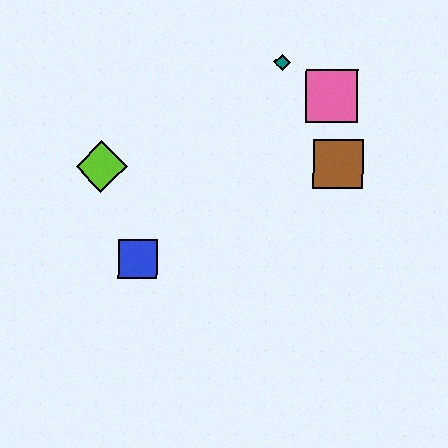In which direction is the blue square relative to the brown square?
The blue square is to the left of the brown square.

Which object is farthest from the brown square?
The lime diamond is farthest from the brown square.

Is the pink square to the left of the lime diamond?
No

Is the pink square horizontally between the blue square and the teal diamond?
No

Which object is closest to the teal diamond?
The pink square is closest to the teal diamond.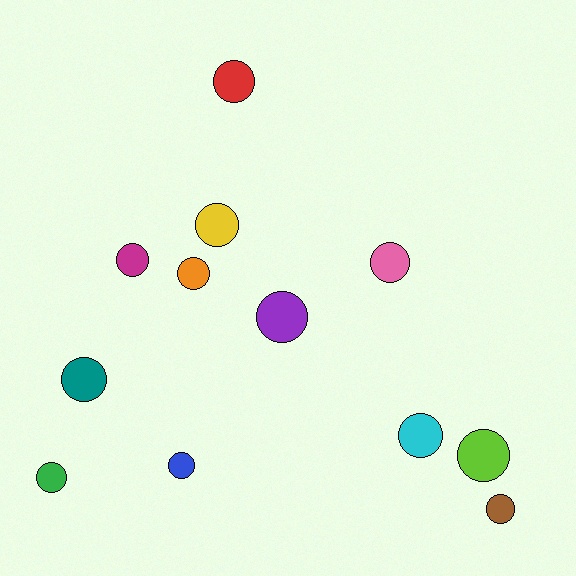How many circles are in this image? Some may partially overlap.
There are 12 circles.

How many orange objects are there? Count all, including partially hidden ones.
There is 1 orange object.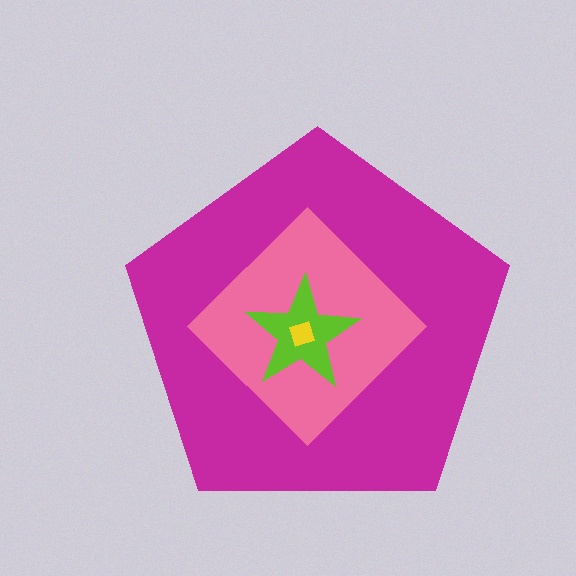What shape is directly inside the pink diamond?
The lime star.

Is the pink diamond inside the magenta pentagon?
Yes.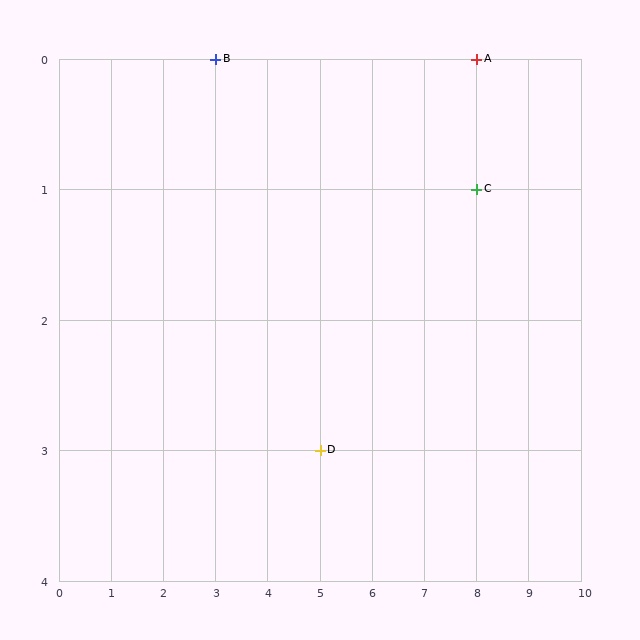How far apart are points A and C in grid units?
Points A and C are 1 row apart.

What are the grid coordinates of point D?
Point D is at grid coordinates (5, 3).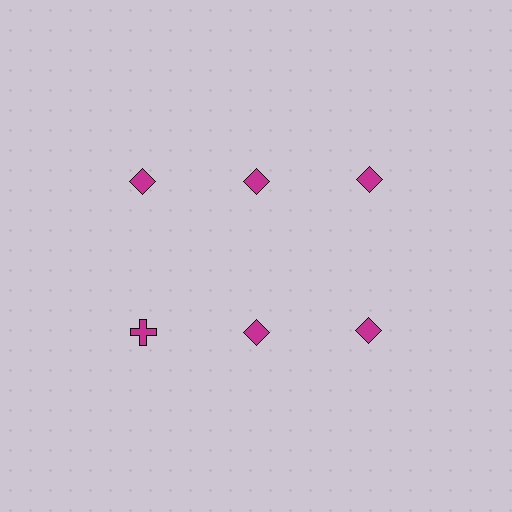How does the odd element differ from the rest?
It has a different shape: cross instead of diamond.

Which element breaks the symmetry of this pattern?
The magenta cross in the second row, leftmost column breaks the symmetry. All other shapes are magenta diamonds.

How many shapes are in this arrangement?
There are 6 shapes arranged in a grid pattern.